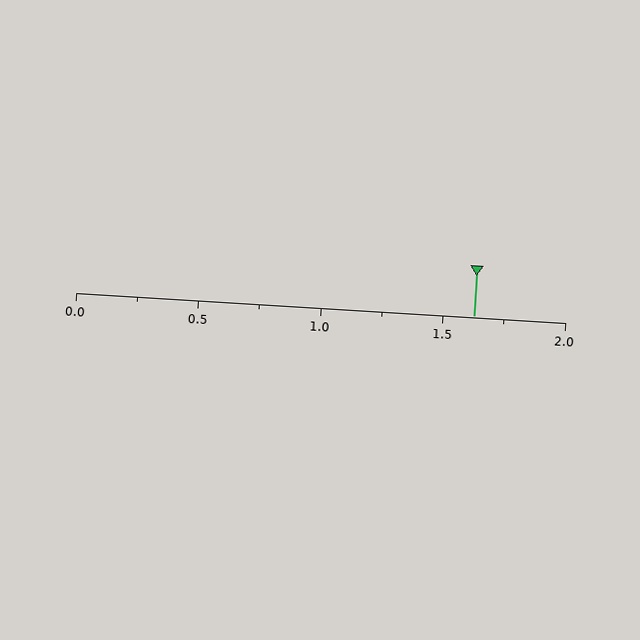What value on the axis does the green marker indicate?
The marker indicates approximately 1.62.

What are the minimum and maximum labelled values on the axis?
The axis runs from 0.0 to 2.0.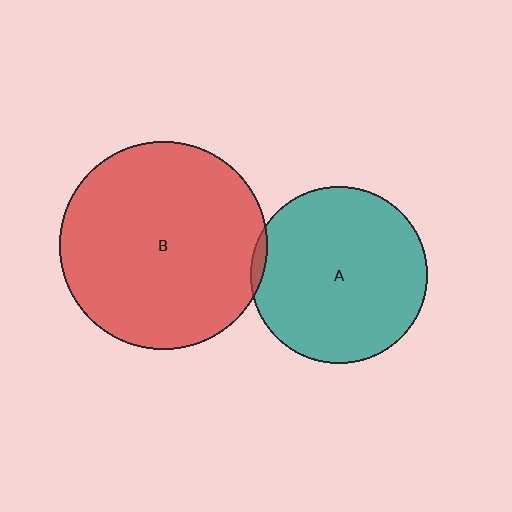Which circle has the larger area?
Circle B (red).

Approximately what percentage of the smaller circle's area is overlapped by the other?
Approximately 5%.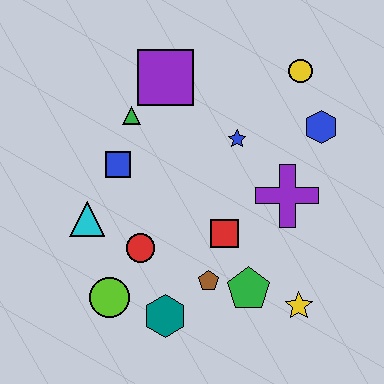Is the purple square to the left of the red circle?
No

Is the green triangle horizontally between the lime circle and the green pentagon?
Yes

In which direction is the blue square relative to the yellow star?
The blue square is to the left of the yellow star.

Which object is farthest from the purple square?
The yellow star is farthest from the purple square.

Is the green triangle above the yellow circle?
No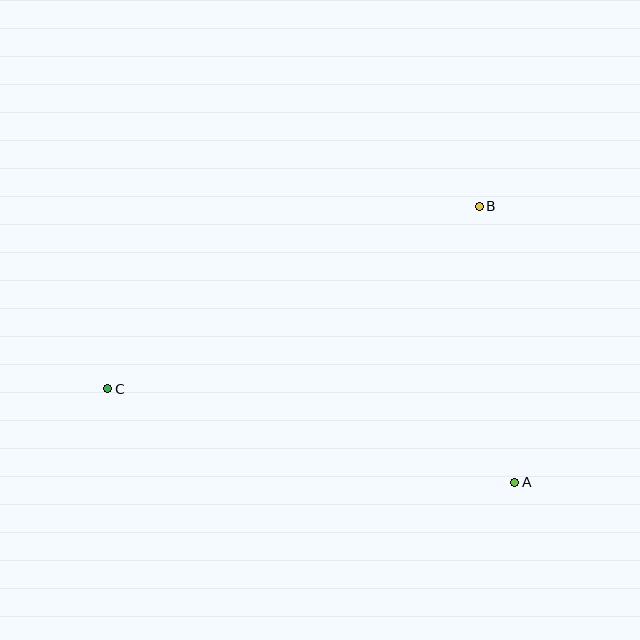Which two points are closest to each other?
Points A and B are closest to each other.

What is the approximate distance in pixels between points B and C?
The distance between B and C is approximately 414 pixels.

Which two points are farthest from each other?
Points A and C are farthest from each other.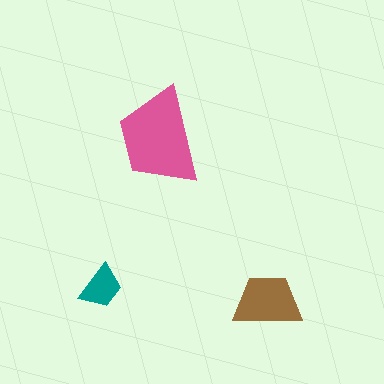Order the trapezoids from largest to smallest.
the pink one, the brown one, the teal one.